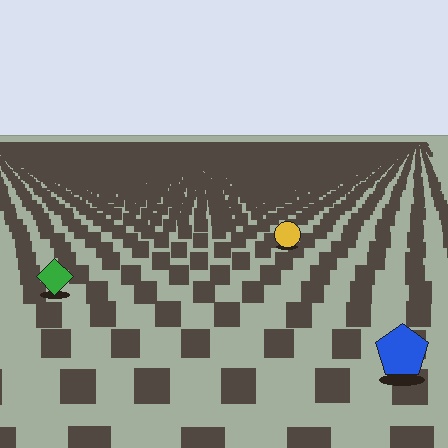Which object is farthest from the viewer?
The yellow circle is farthest from the viewer. It appears smaller and the ground texture around it is denser.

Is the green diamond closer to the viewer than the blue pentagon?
No. The blue pentagon is closer — you can tell from the texture gradient: the ground texture is coarser near it.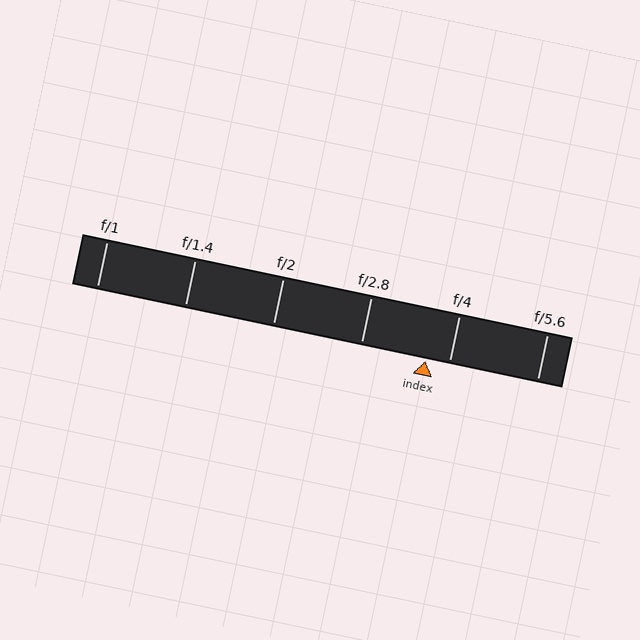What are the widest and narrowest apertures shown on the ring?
The widest aperture shown is f/1 and the narrowest is f/5.6.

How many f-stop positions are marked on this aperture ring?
There are 6 f-stop positions marked.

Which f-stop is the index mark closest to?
The index mark is closest to f/4.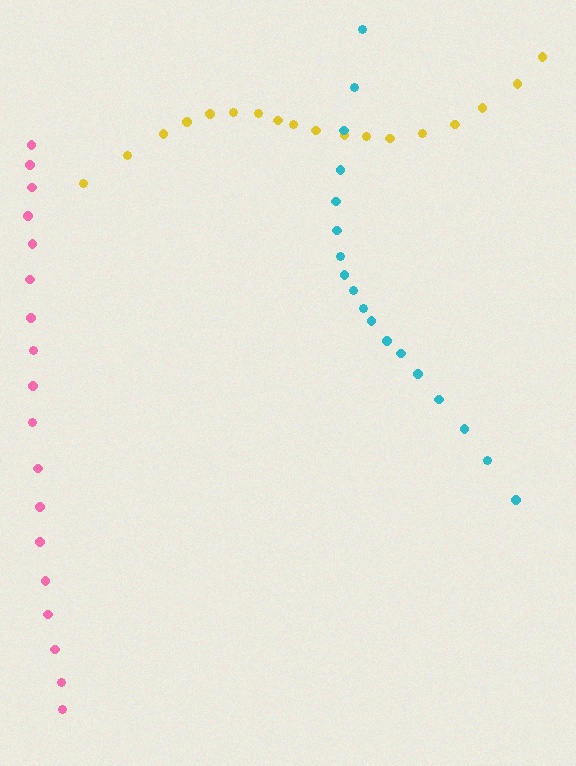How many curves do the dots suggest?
There are 3 distinct paths.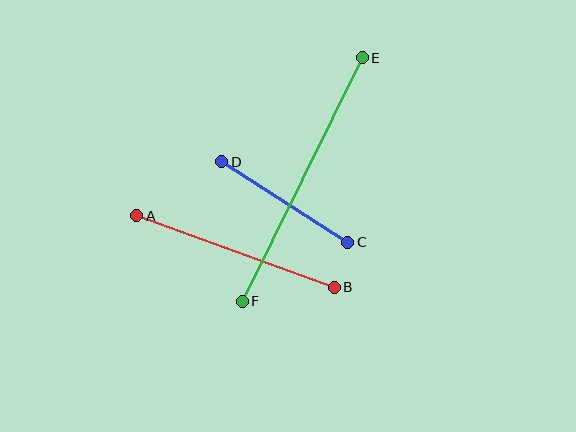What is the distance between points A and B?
The distance is approximately 210 pixels.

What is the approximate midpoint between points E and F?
The midpoint is at approximately (302, 179) pixels.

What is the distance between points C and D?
The distance is approximately 150 pixels.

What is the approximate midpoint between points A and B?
The midpoint is at approximately (236, 251) pixels.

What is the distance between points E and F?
The distance is approximately 271 pixels.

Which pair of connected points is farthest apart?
Points E and F are farthest apart.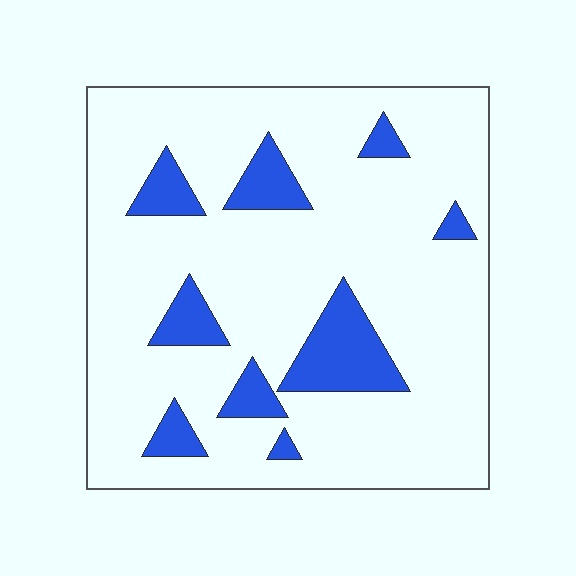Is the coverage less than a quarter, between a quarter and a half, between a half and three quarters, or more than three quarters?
Less than a quarter.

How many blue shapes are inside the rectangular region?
9.